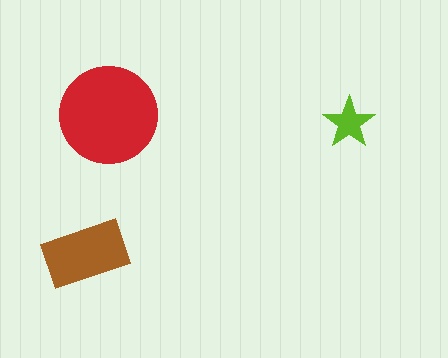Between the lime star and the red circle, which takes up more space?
The red circle.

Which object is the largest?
The red circle.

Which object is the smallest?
The lime star.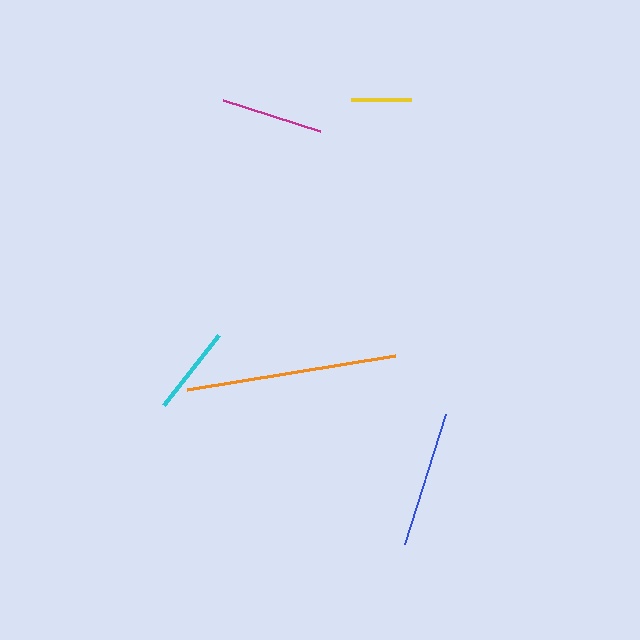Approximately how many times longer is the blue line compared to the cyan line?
The blue line is approximately 1.5 times the length of the cyan line.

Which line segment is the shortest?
The yellow line is the shortest at approximately 60 pixels.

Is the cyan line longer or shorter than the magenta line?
The magenta line is longer than the cyan line.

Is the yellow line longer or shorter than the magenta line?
The magenta line is longer than the yellow line.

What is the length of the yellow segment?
The yellow segment is approximately 60 pixels long.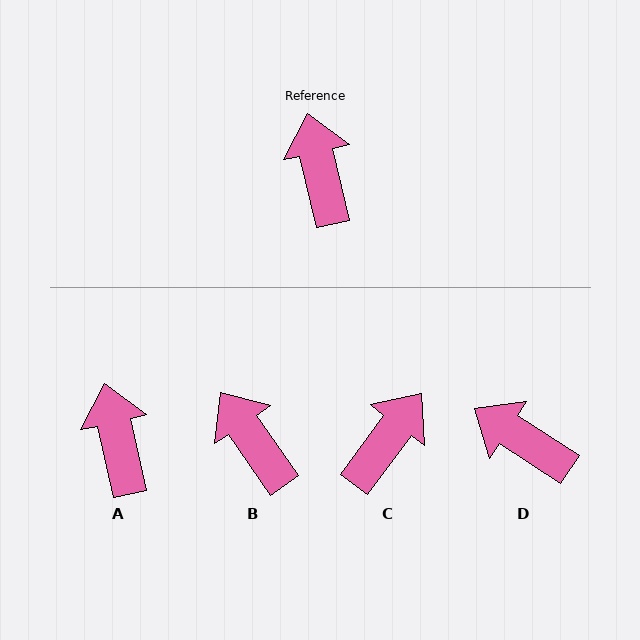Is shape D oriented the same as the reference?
No, it is off by about 44 degrees.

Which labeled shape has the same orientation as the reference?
A.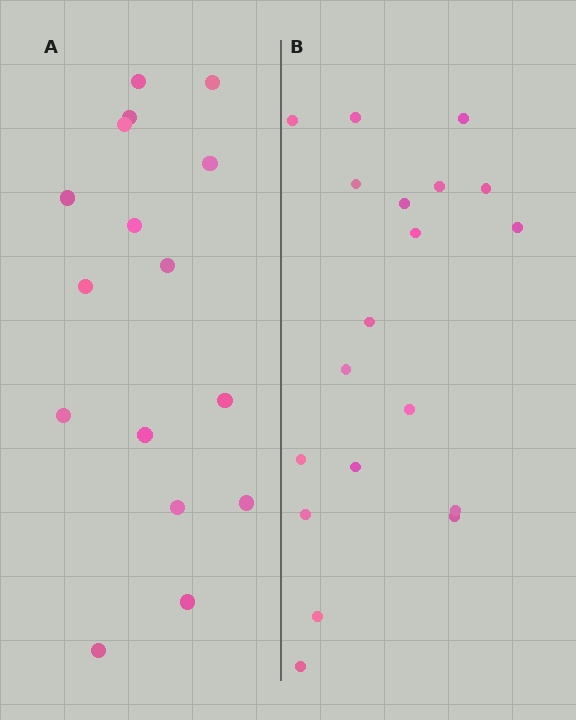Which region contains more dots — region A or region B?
Region B (the right region) has more dots.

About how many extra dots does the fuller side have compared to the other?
Region B has just a few more — roughly 2 or 3 more dots than region A.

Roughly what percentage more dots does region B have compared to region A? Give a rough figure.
About 20% more.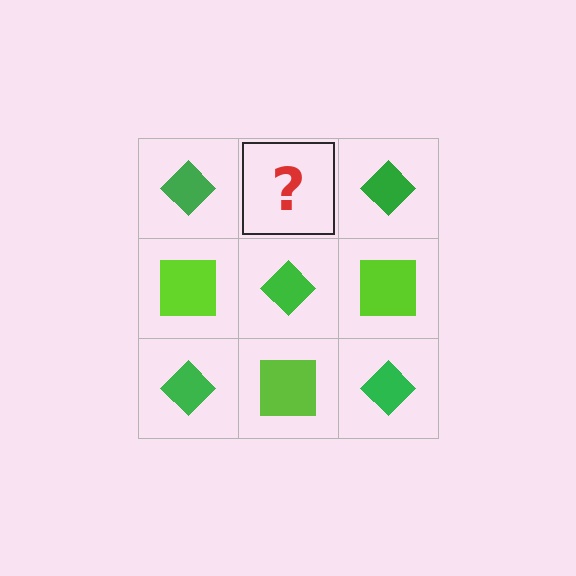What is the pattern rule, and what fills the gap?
The rule is that it alternates green diamond and lime square in a checkerboard pattern. The gap should be filled with a lime square.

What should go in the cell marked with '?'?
The missing cell should contain a lime square.